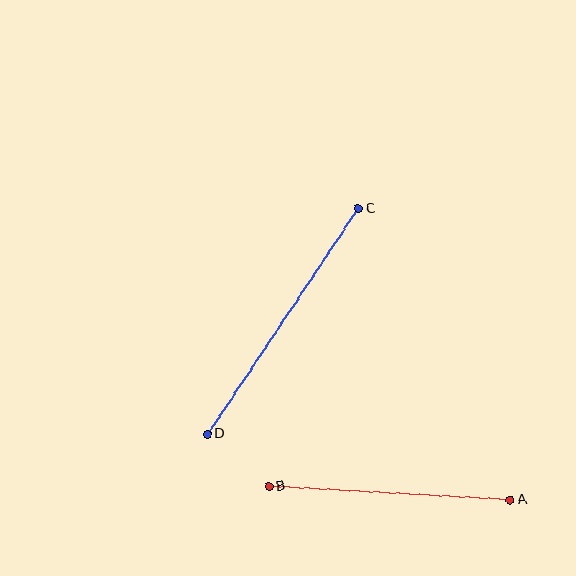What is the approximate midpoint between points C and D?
The midpoint is at approximately (283, 321) pixels.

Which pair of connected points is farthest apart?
Points C and D are farthest apart.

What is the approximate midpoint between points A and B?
The midpoint is at approximately (390, 493) pixels.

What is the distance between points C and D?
The distance is approximately 271 pixels.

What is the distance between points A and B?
The distance is approximately 242 pixels.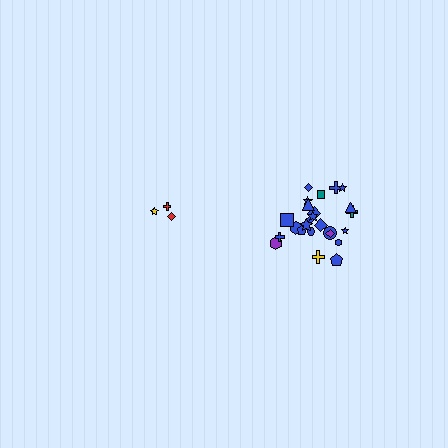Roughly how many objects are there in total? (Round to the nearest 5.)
Roughly 30 objects in total.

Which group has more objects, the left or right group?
The right group.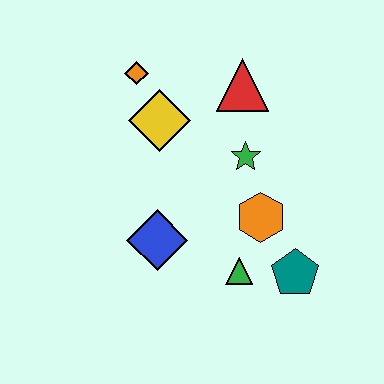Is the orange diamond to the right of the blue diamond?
No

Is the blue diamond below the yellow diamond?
Yes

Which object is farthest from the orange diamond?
The teal pentagon is farthest from the orange diamond.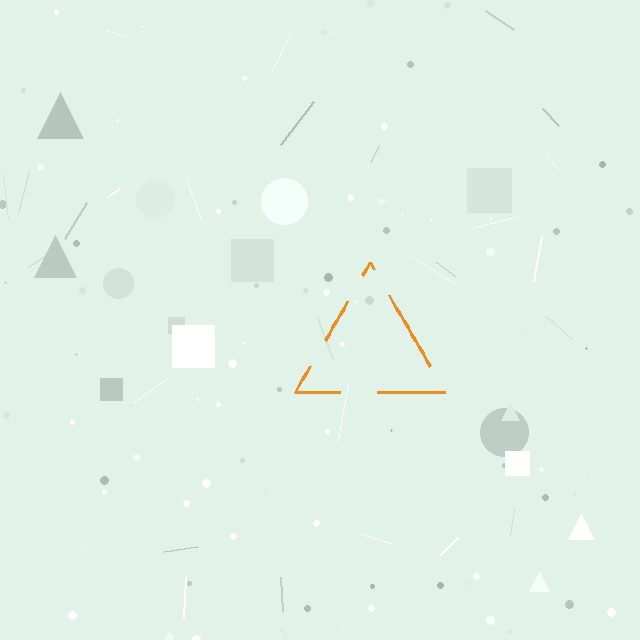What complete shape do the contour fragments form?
The contour fragments form a triangle.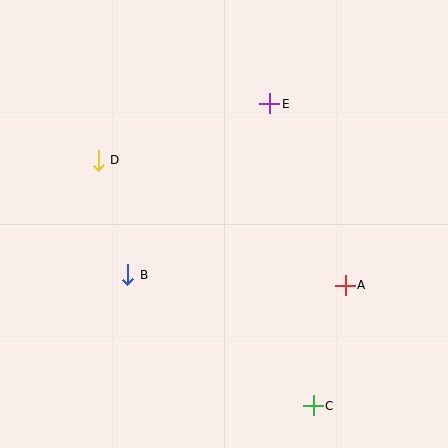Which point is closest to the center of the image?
Point B at (128, 275) is closest to the center.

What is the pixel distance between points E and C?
The distance between E and C is 305 pixels.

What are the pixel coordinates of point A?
Point A is at (345, 285).